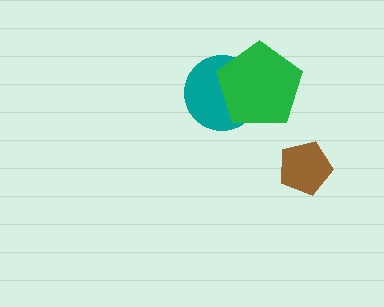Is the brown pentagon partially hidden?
No, no other shape covers it.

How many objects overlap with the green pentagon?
1 object overlaps with the green pentagon.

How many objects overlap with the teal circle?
1 object overlaps with the teal circle.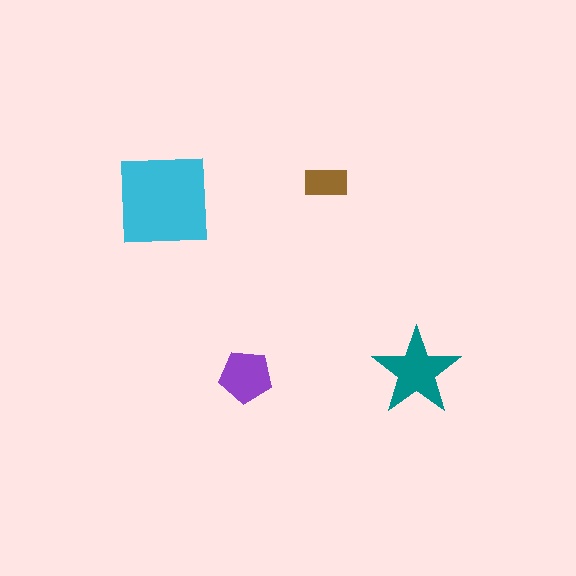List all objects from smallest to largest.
The brown rectangle, the purple pentagon, the teal star, the cyan square.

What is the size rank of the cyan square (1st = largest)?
1st.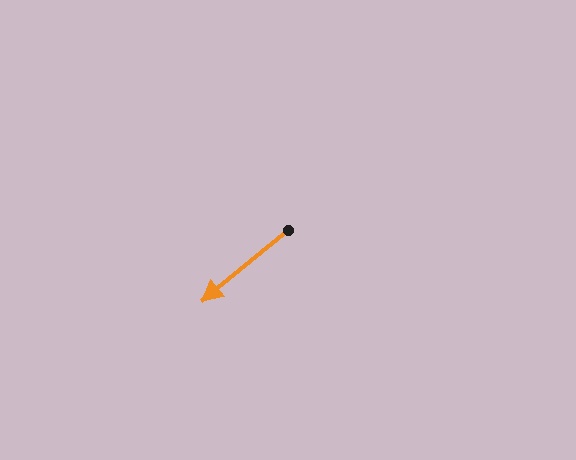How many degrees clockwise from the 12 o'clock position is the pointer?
Approximately 231 degrees.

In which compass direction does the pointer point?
Southwest.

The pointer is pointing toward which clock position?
Roughly 8 o'clock.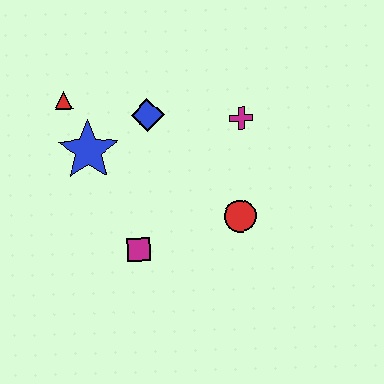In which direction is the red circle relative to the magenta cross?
The red circle is below the magenta cross.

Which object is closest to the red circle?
The magenta cross is closest to the red circle.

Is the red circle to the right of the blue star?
Yes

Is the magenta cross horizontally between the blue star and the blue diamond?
No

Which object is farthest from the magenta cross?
The red triangle is farthest from the magenta cross.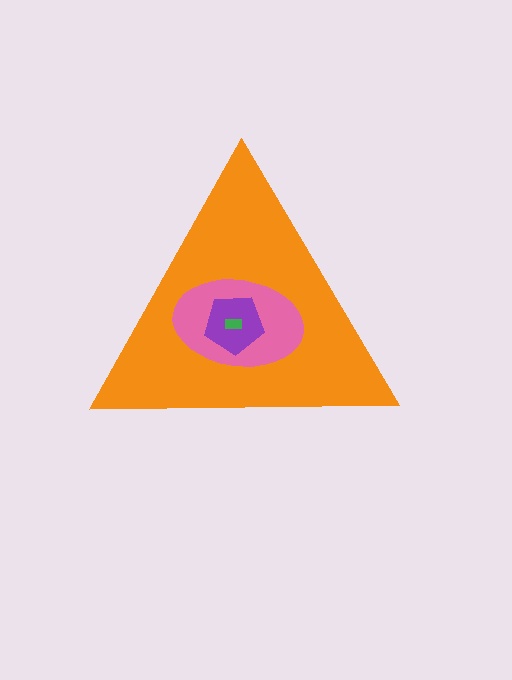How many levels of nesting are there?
4.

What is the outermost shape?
The orange triangle.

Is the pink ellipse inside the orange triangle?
Yes.